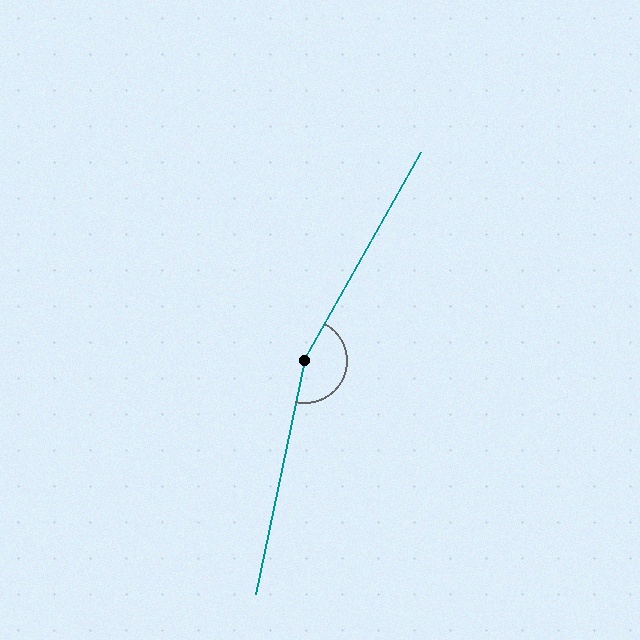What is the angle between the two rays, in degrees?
Approximately 163 degrees.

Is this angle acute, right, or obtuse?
It is obtuse.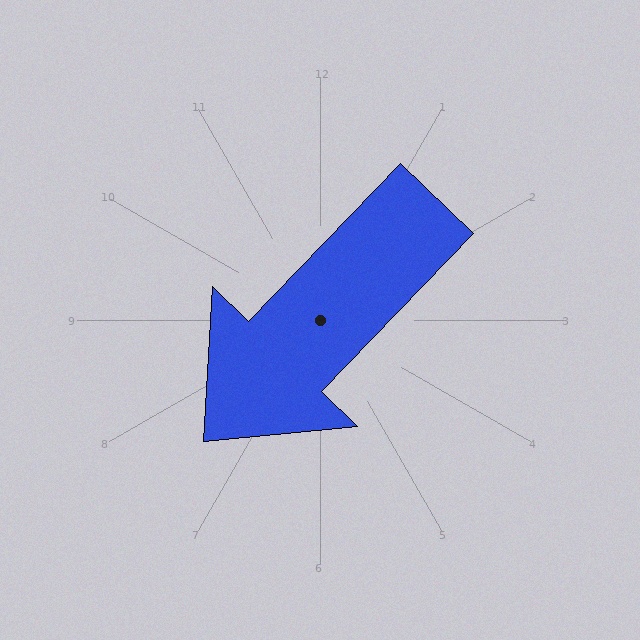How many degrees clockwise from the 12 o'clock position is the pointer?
Approximately 224 degrees.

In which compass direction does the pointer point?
Southwest.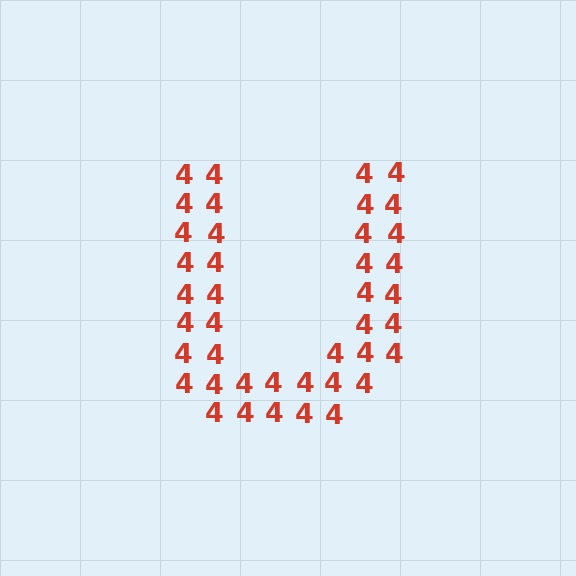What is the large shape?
The large shape is the letter U.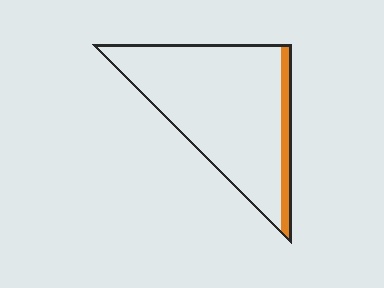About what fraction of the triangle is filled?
About one tenth (1/10).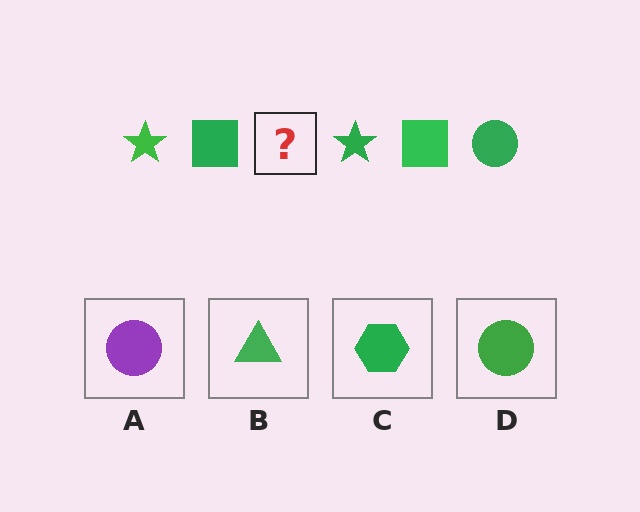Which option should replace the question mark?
Option D.